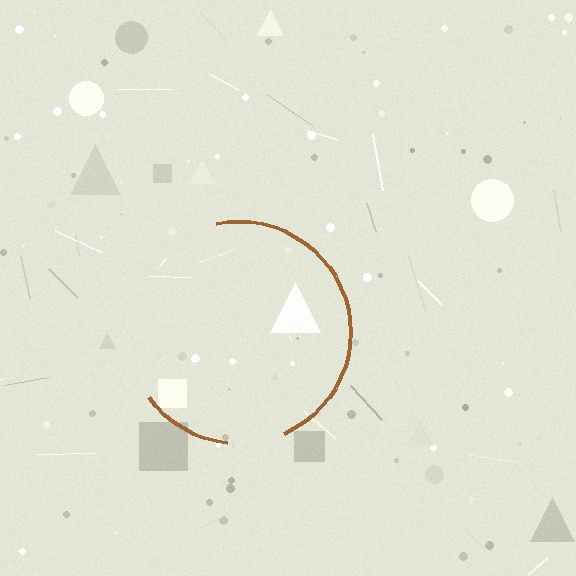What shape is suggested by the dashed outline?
The dashed outline suggests a circle.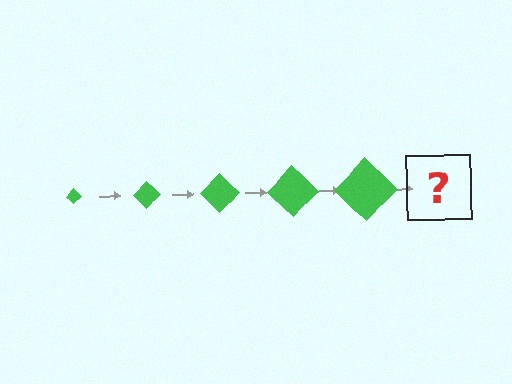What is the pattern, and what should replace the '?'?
The pattern is that the diamond gets progressively larger each step. The '?' should be a green diamond, larger than the previous one.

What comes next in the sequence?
The next element should be a green diamond, larger than the previous one.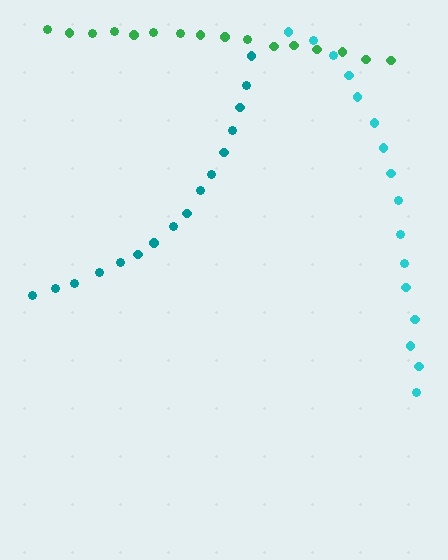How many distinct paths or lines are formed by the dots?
There are 3 distinct paths.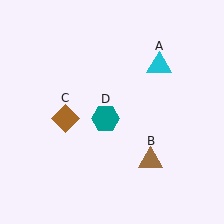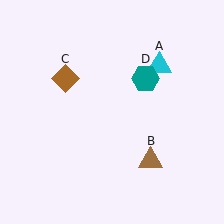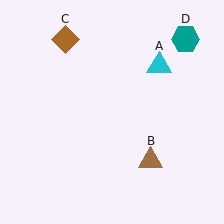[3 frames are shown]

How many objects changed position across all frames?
2 objects changed position: brown diamond (object C), teal hexagon (object D).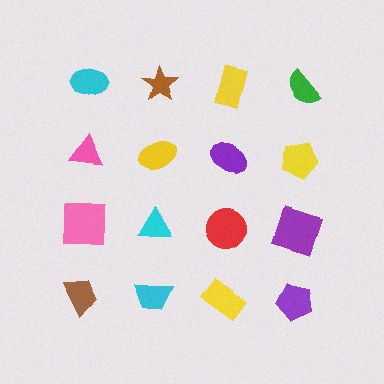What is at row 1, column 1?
A cyan ellipse.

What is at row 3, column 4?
A purple square.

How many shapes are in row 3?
4 shapes.